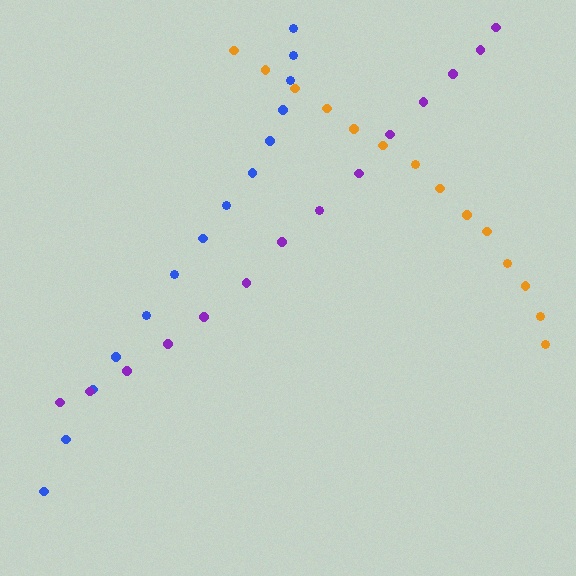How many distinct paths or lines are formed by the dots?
There are 3 distinct paths.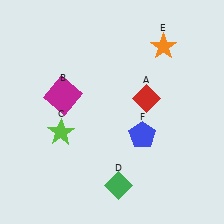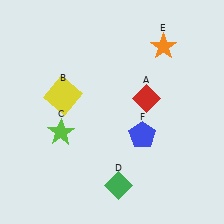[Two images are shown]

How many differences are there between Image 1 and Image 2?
There is 1 difference between the two images.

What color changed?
The square (B) changed from magenta in Image 1 to yellow in Image 2.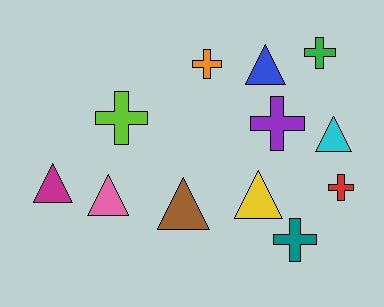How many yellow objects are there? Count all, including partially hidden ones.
There is 1 yellow object.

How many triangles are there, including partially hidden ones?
There are 6 triangles.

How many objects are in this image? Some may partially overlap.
There are 12 objects.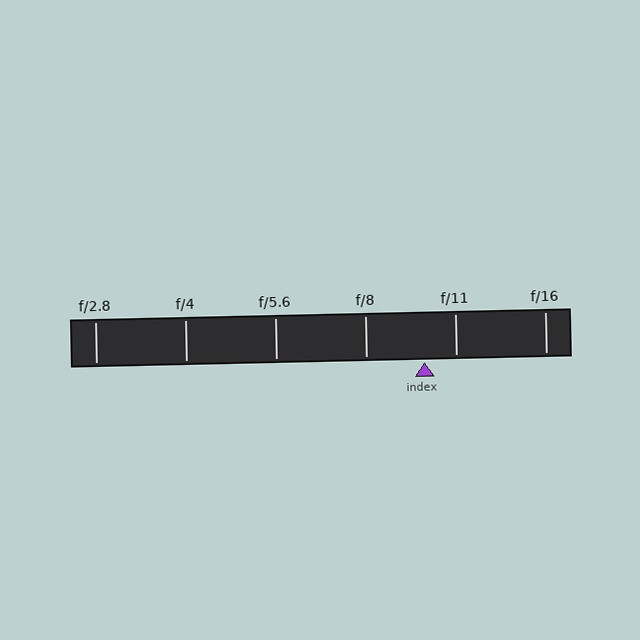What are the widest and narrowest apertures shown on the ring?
The widest aperture shown is f/2.8 and the narrowest is f/16.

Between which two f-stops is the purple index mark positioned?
The index mark is between f/8 and f/11.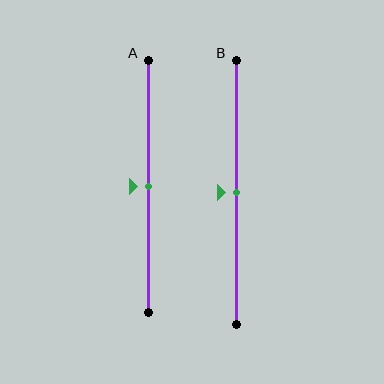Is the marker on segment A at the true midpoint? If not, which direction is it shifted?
Yes, the marker on segment A is at the true midpoint.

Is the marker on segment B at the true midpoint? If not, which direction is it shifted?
Yes, the marker on segment B is at the true midpoint.